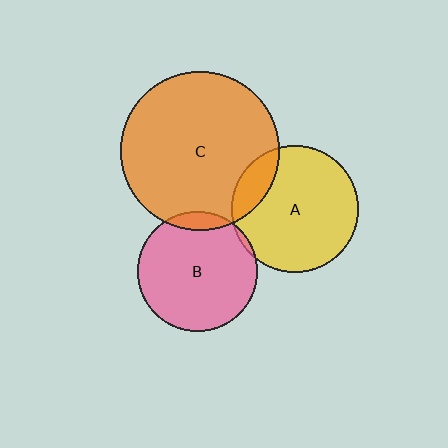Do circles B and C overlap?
Yes.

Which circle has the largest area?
Circle C (orange).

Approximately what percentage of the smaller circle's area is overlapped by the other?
Approximately 10%.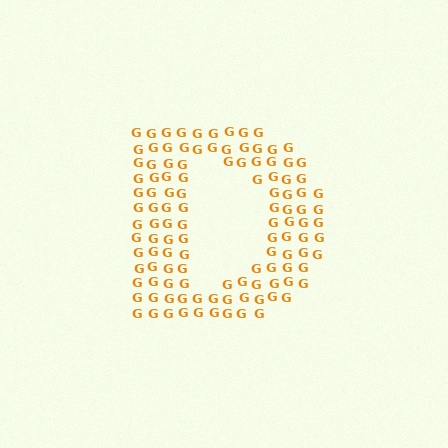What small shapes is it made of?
It is made of small letter G's.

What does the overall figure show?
The overall figure shows the letter D.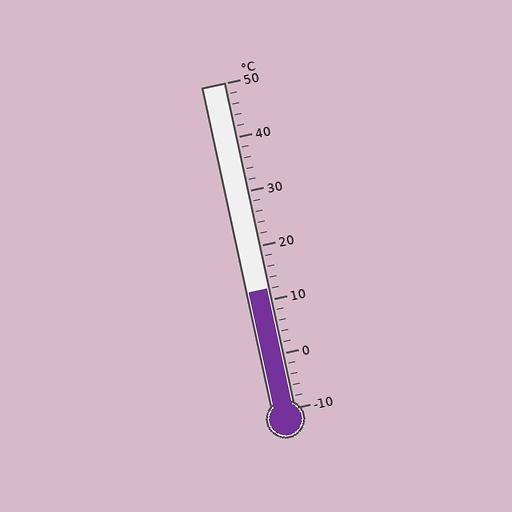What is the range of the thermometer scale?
The thermometer scale ranges from -10°C to 50°C.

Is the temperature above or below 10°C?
The temperature is above 10°C.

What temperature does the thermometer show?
The thermometer shows approximately 12°C.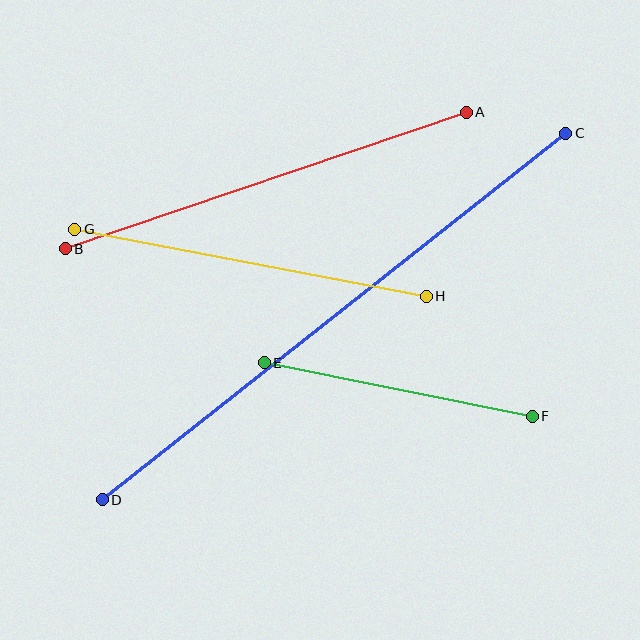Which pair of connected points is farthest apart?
Points C and D are farthest apart.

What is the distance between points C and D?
The distance is approximately 590 pixels.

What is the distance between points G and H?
The distance is approximately 358 pixels.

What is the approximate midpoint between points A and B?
The midpoint is at approximately (266, 181) pixels.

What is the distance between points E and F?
The distance is approximately 273 pixels.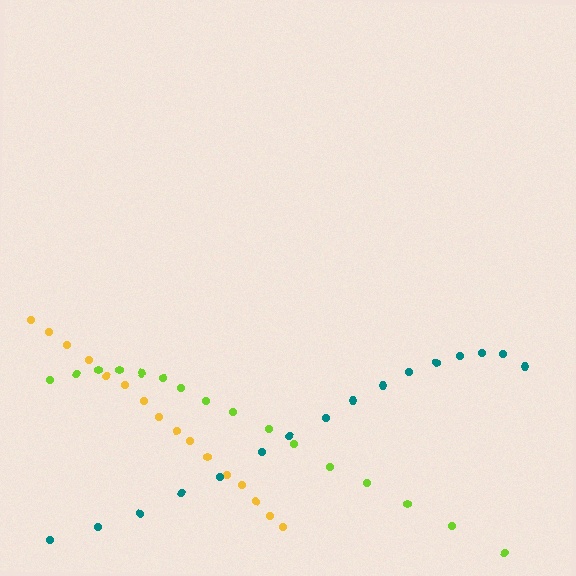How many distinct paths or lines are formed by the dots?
There are 3 distinct paths.